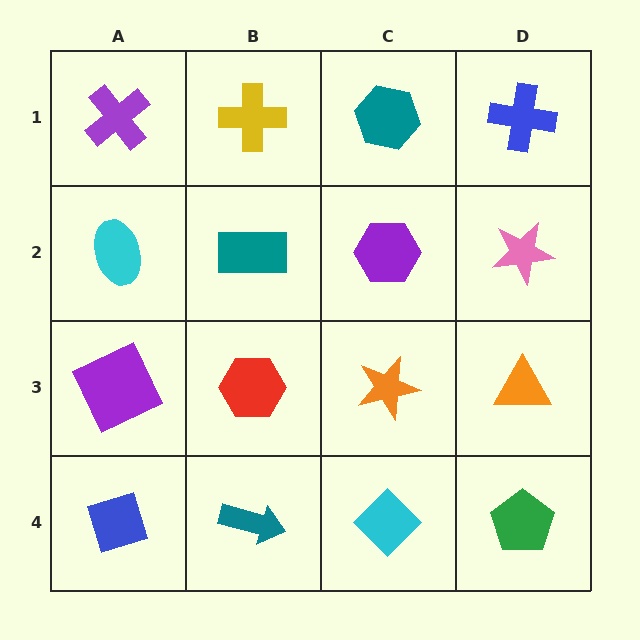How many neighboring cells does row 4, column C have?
3.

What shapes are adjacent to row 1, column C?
A purple hexagon (row 2, column C), a yellow cross (row 1, column B), a blue cross (row 1, column D).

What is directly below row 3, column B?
A teal arrow.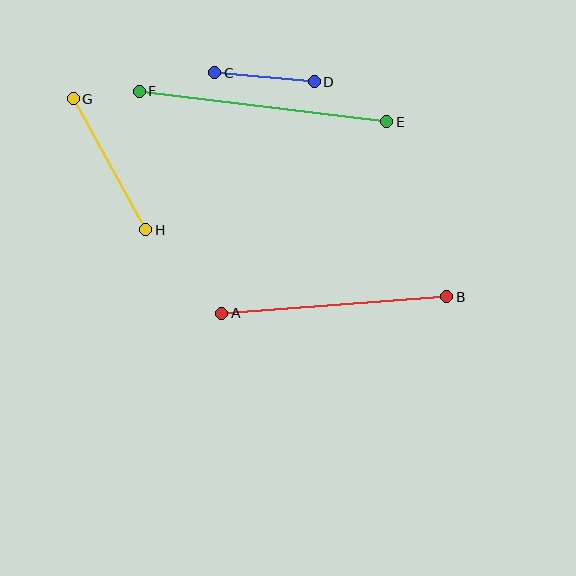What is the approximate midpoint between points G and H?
The midpoint is at approximately (109, 164) pixels.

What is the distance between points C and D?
The distance is approximately 100 pixels.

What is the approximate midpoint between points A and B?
The midpoint is at approximately (334, 305) pixels.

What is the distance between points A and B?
The distance is approximately 226 pixels.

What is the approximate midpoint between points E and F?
The midpoint is at approximately (263, 106) pixels.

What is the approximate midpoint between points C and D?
The midpoint is at approximately (265, 77) pixels.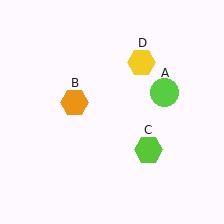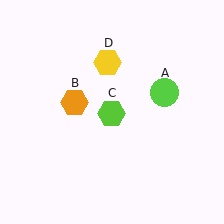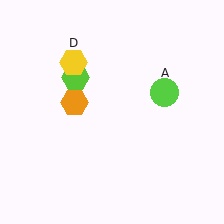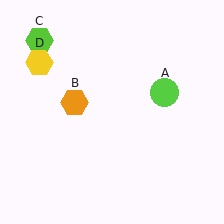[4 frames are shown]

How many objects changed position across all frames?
2 objects changed position: lime hexagon (object C), yellow hexagon (object D).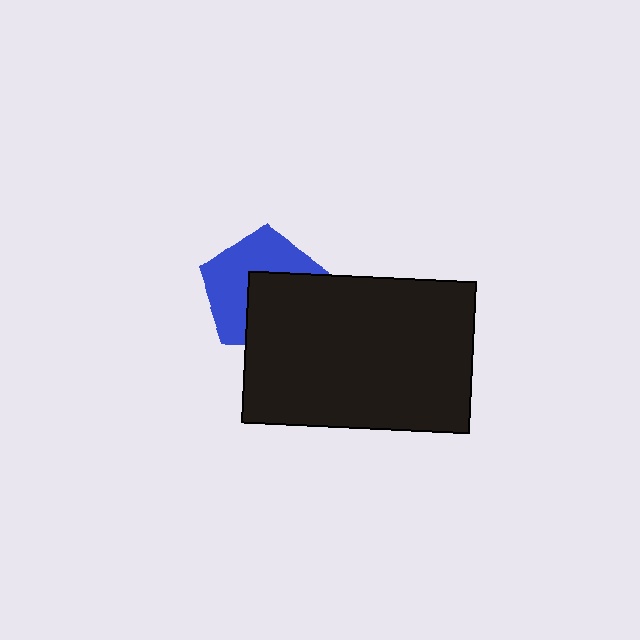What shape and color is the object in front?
The object in front is a black rectangle.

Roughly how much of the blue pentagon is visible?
About half of it is visible (roughly 53%).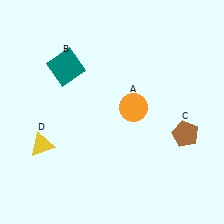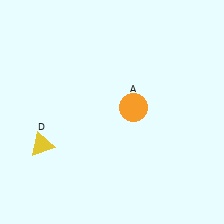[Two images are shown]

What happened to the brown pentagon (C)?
The brown pentagon (C) was removed in Image 2. It was in the bottom-right area of Image 1.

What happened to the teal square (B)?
The teal square (B) was removed in Image 2. It was in the top-left area of Image 1.